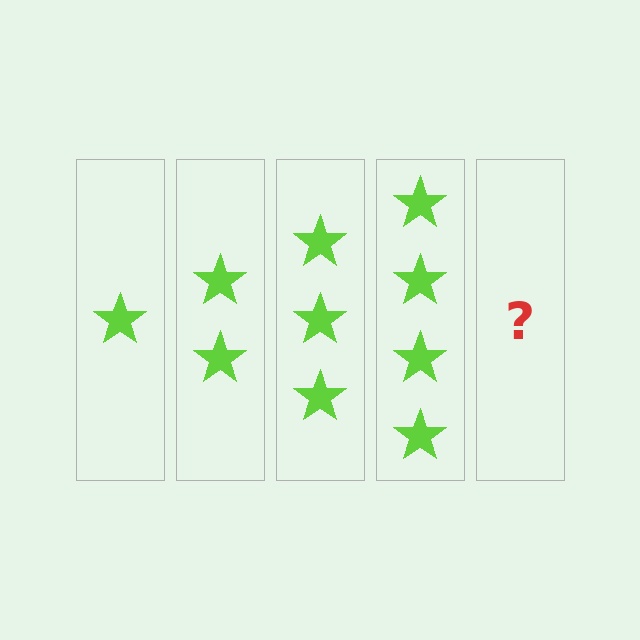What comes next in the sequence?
The next element should be 5 stars.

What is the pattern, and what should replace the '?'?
The pattern is that each step adds one more star. The '?' should be 5 stars.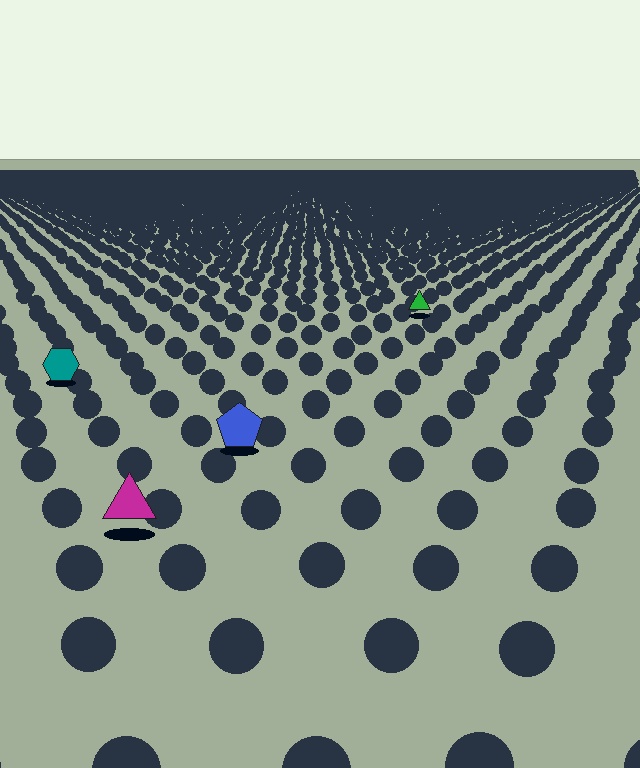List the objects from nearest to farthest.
From nearest to farthest: the magenta triangle, the blue pentagon, the teal hexagon, the green triangle.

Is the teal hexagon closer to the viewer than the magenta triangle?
No. The magenta triangle is closer — you can tell from the texture gradient: the ground texture is coarser near it.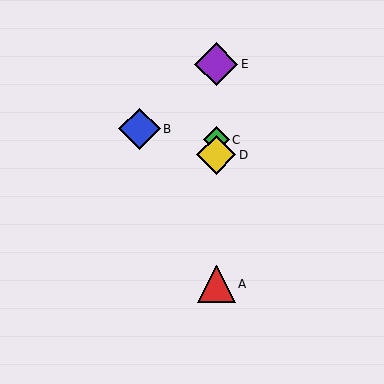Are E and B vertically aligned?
No, E is at x≈216 and B is at x≈139.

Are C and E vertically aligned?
Yes, both are at x≈216.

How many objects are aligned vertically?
4 objects (A, C, D, E) are aligned vertically.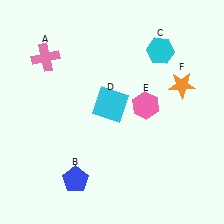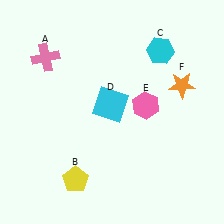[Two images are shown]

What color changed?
The pentagon (B) changed from blue in Image 1 to yellow in Image 2.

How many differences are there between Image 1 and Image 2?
There is 1 difference between the two images.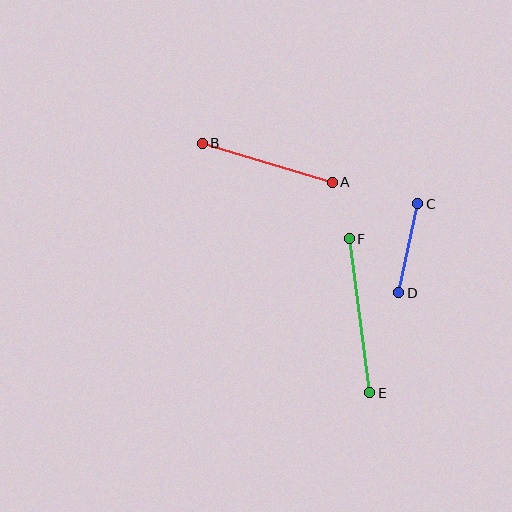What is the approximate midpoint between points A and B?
The midpoint is at approximately (267, 163) pixels.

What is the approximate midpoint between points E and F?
The midpoint is at approximately (360, 316) pixels.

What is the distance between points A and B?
The distance is approximately 136 pixels.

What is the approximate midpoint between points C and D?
The midpoint is at approximately (408, 248) pixels.